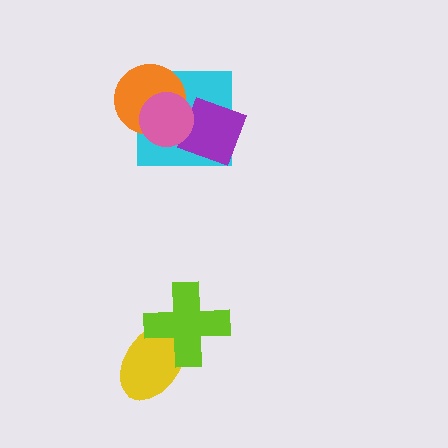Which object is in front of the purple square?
The pink circle is in front of the purple square.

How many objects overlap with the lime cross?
1 object overlaps with the lime cross.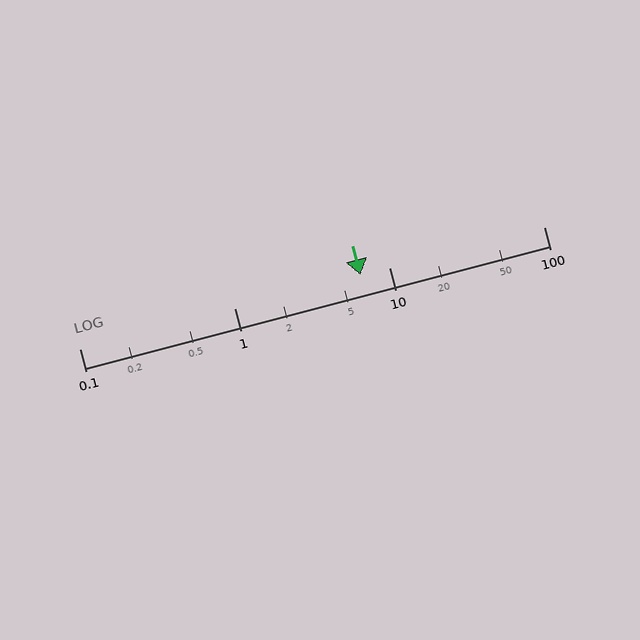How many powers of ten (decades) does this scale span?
The scale spans 3 decades, from 0.1 to 100.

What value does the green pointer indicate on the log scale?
The pointer indicates approximately 6.5.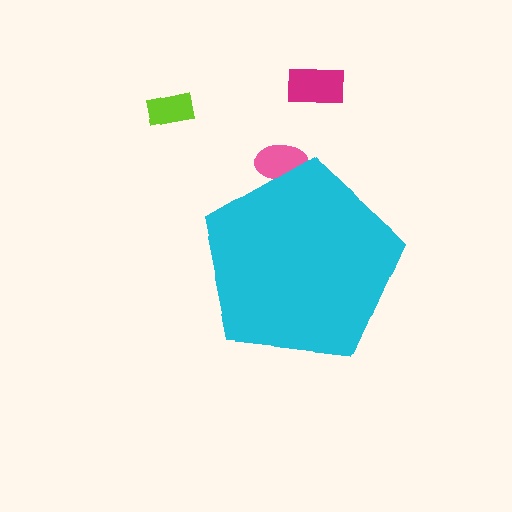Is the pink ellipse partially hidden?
Yes, the pink ellipse is partially hidden behind the cyan pentagon.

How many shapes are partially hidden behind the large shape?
1 shape is partially hidden.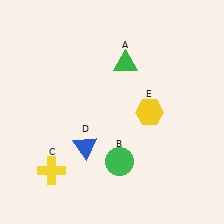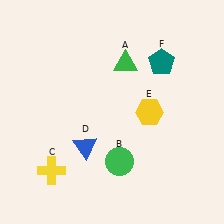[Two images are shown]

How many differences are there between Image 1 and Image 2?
There is 1 difference between the two images.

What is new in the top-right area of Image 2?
A teal pentagon (F) was added in the top-right area of Image 2.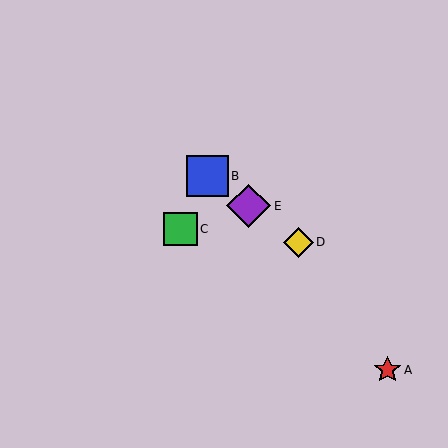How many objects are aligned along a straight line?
3 objects (B, D, E) are aligned along a straight line.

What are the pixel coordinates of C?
Object C is at (181, 229).